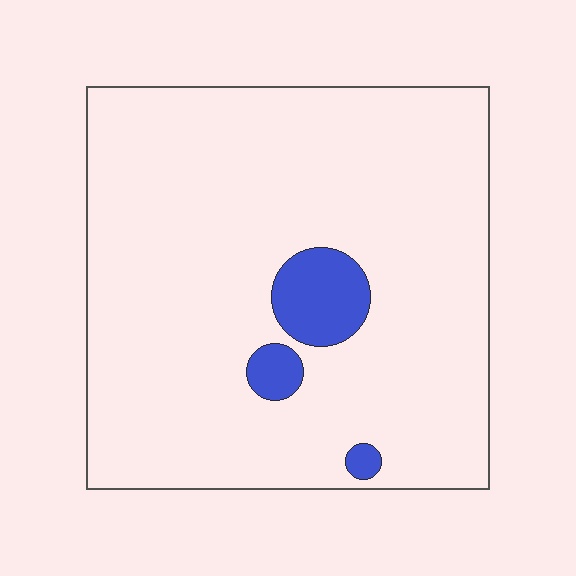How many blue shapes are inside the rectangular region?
3.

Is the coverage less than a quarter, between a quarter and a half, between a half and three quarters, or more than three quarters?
Less than a quarter.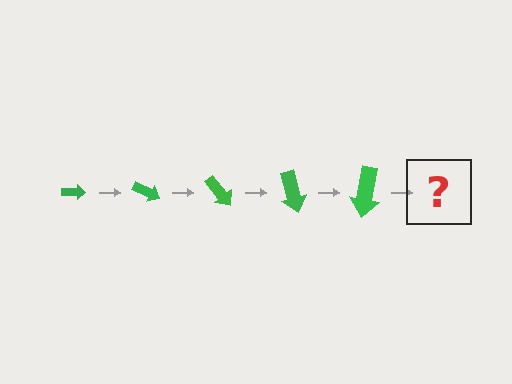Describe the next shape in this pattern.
It should be an arrow, larger than the previous one and rotated 125 degrees from the start.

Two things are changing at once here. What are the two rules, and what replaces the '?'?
The two rules are that the arrow grows larger each step and it rotates 25 degrees each step. The '?' should be an arrow, larger than the previous one and rotated 125 degrees from the start.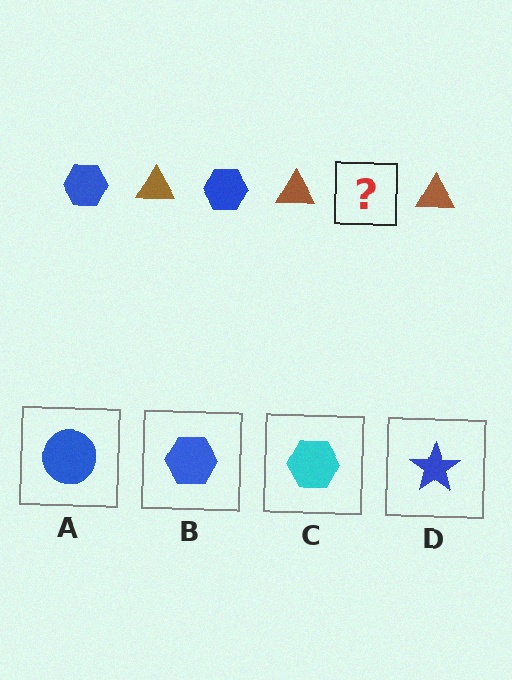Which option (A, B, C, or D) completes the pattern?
B.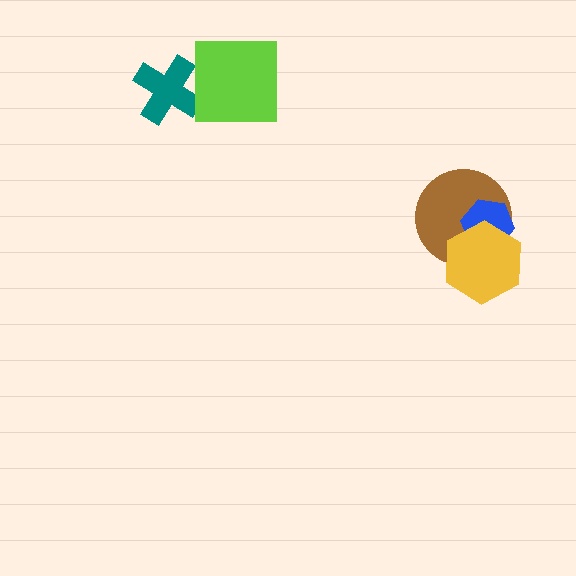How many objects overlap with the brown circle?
2 objects overlap with the brown circle.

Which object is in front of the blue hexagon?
The yellow hexagon is in front of the blue hexagon.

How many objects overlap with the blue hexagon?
2 objects overlap with the blue hexagon.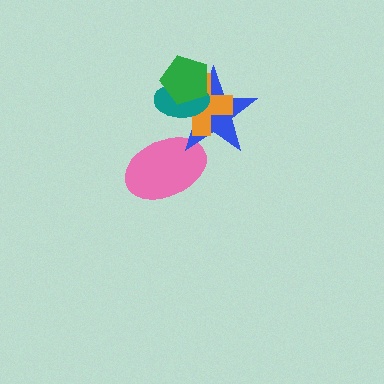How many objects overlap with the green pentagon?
3 objects overlap with the green pentagon.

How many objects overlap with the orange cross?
3 objects overlap with the orange cross.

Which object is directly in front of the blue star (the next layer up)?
The orange cross is directly in front of the blue star.